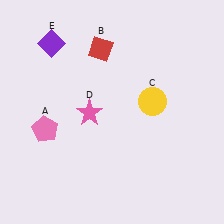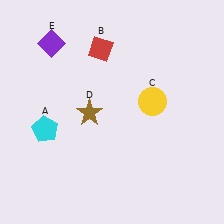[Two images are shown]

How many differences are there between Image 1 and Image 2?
There are 2 differences between the two images.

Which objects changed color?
A changed from pink to cyan. D changed from pink to brown.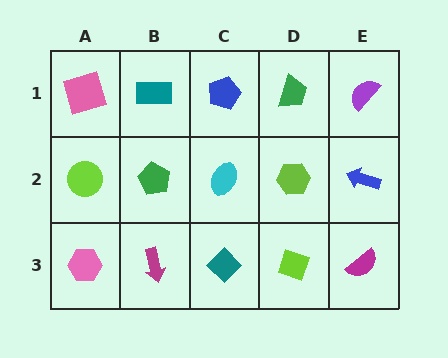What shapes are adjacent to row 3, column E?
A blue arrow (row 2, column E), a lime diamond (row 3, column D).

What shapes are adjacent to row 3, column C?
A cyan ellipse (row 2, column C), a magenta arrow (row 3, column B), a lime diamond (row 3, column D).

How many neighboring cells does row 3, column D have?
3.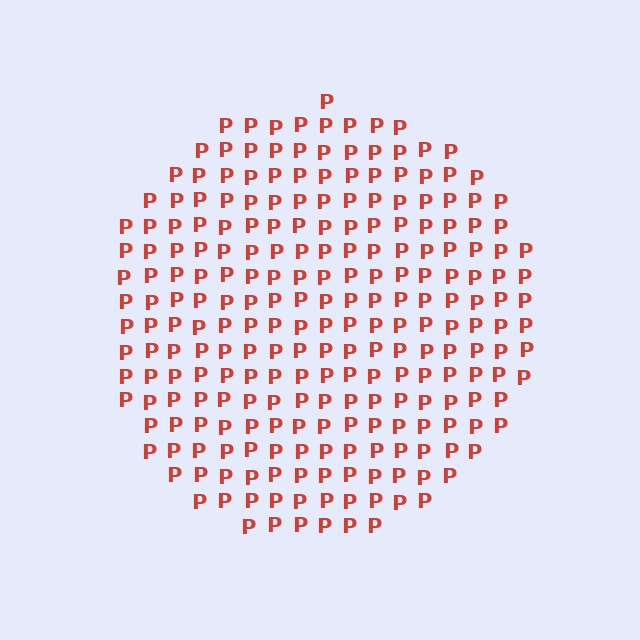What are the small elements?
The small elements are letter P's.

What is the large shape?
The large shape is a circle.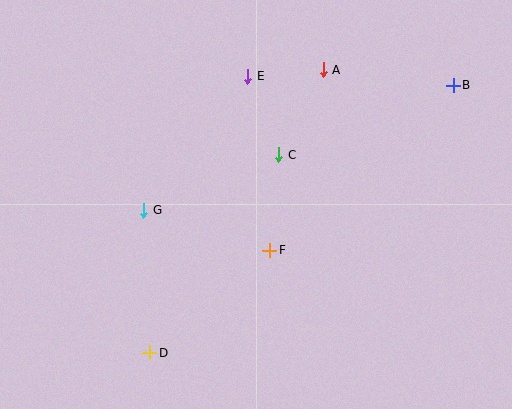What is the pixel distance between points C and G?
The distance between C and G is 146 pixels.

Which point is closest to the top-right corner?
Point B is closest to the top-right corner.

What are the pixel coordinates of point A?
Point A is at (323, 70).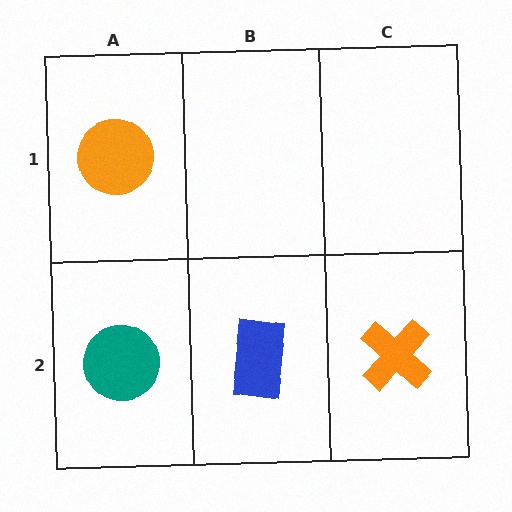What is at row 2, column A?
A teal circle.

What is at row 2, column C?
An orange cross.